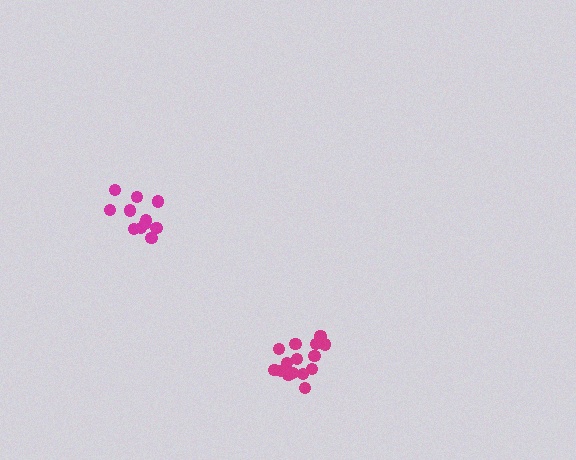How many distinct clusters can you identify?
There are 2 distinct clusters.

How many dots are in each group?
Group 1: 11 dots, Group 2: 15 dots (26 total).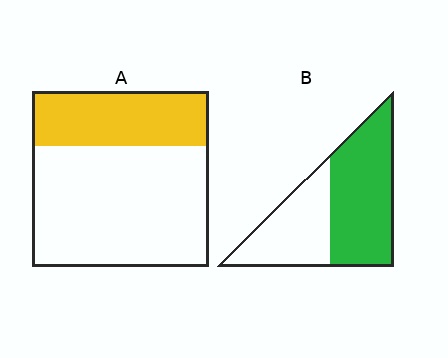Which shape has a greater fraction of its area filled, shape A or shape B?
Shape B.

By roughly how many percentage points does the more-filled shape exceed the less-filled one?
By roughly 30 percentage points (B over A).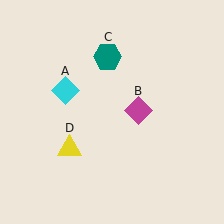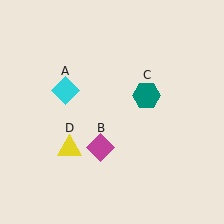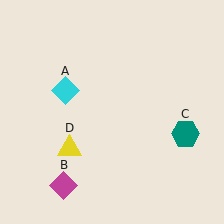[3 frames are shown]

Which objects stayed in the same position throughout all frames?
Cyan diamond (object A) and yellow triangle (object D) remained stationary.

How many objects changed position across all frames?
2 objects changed position: magenta diamond (object B), teal hexagon (object C).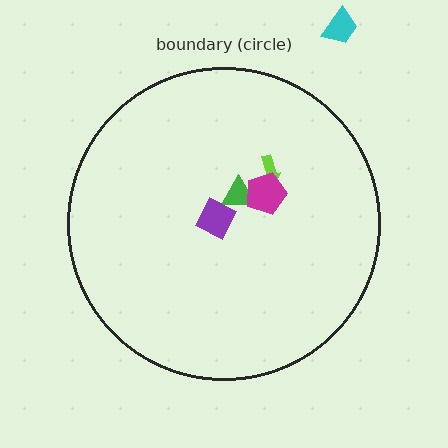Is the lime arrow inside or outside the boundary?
Inside.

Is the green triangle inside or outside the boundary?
Inside.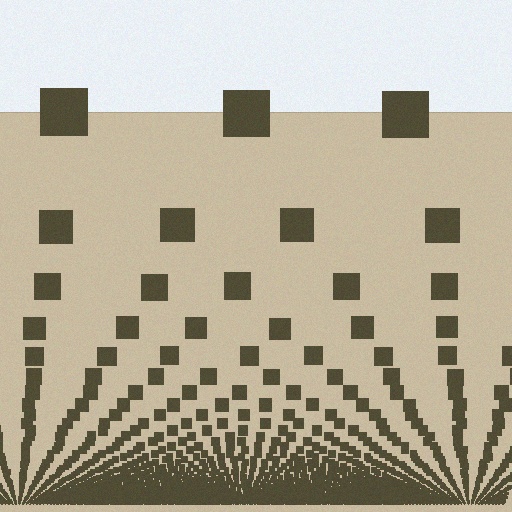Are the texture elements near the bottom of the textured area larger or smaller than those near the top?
Smaller. The gradient is inverted — elements near the bottom are smaller and denser.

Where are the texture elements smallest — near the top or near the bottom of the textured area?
Near the bottom.